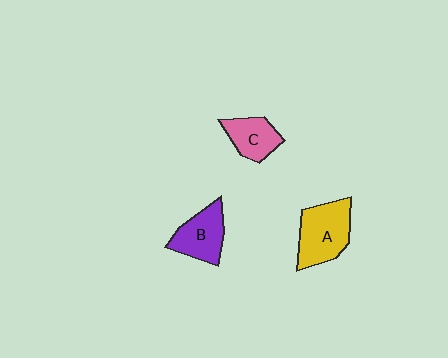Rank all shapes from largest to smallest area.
From largest to smallest: A (yellow), B (purple), C (pink).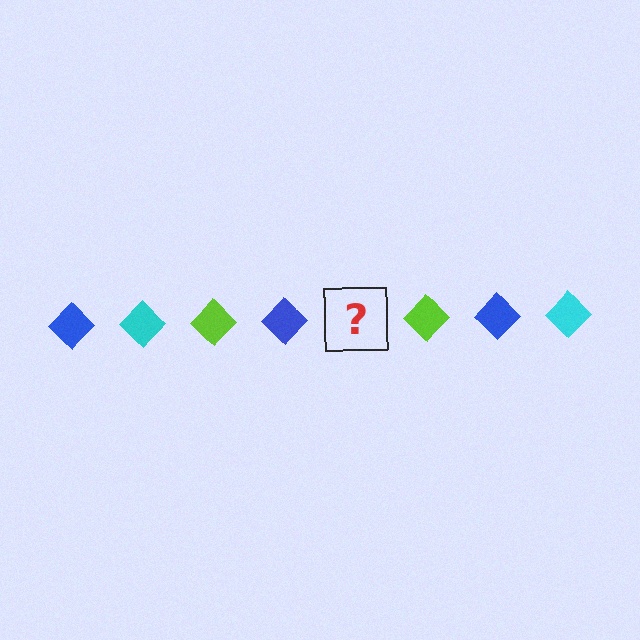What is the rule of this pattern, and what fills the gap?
The rule is that the pattern cycles through blue, cyan, lime diamonds. The gap should be filled with a cyan diamond.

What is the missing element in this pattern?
The missing element is a cyan diamond.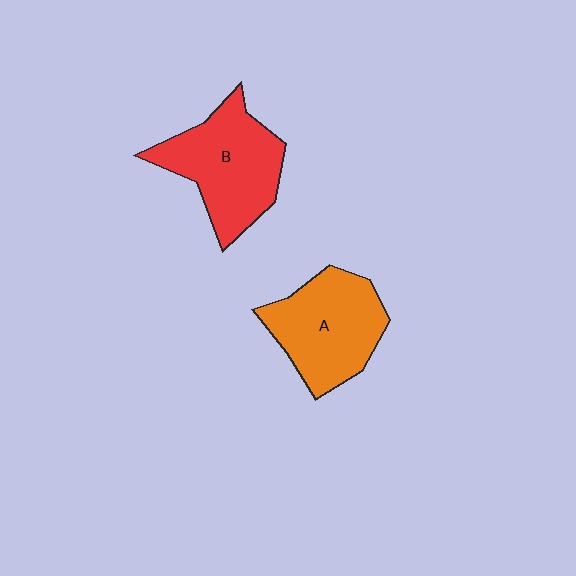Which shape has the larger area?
Shape B (red).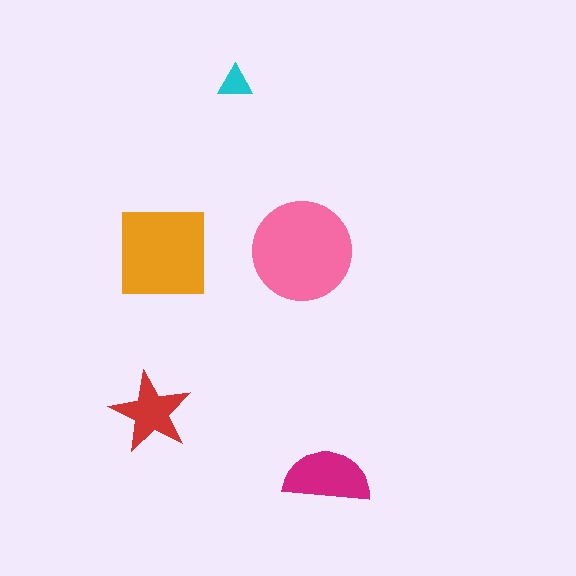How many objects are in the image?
There are 5 objects in the image.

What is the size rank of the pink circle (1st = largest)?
1st.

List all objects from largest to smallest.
The pink circle, the orange square, the magenta semicircle, the red star, the cyan triangle.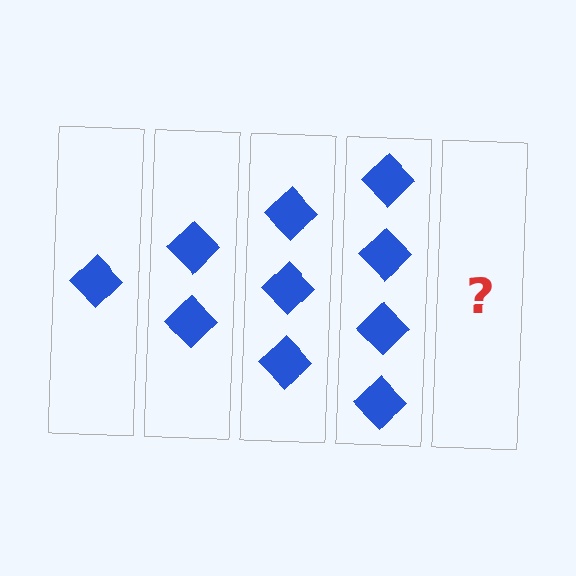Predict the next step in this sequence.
The next step is 5 diamonds.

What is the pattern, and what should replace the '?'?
The pattern is that each step adds one more diamond. The '?' should be 5 diamonds.